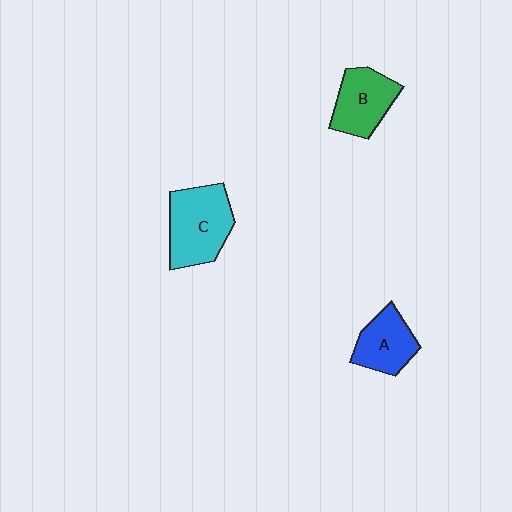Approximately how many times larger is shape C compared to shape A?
Approximately 1.5 times.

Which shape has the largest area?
Shape C (cyan).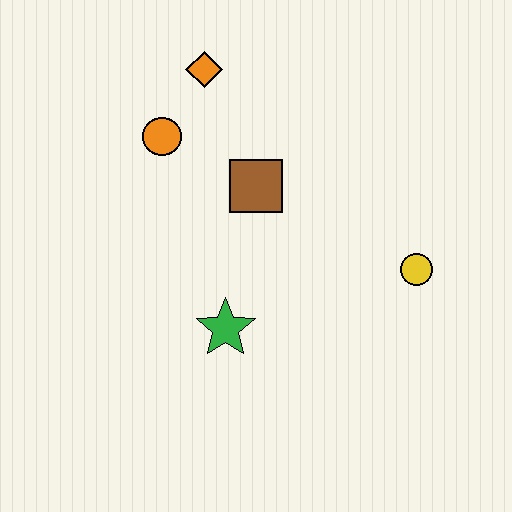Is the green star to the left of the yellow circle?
Yes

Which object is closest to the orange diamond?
The orange circle is closest to the orange diamond.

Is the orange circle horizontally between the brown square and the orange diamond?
No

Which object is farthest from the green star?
The orange diamond is farthest from the green star.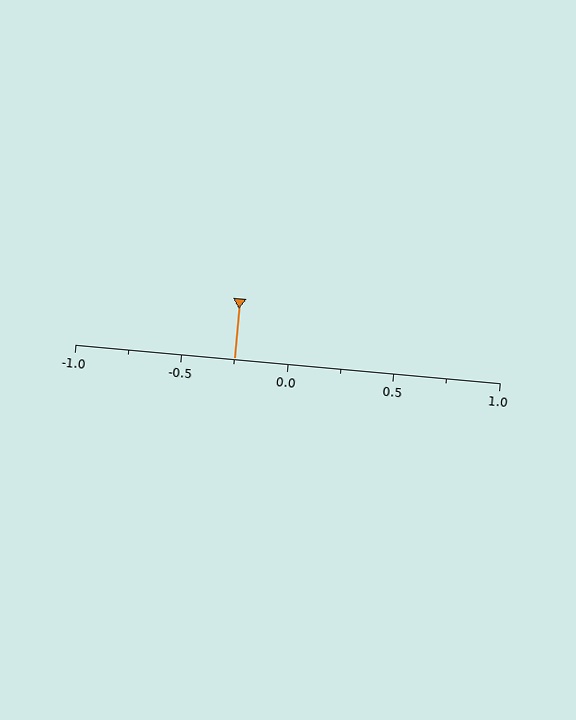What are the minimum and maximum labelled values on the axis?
The axis runs from -1.0 to 1.0.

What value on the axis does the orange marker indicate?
The marker indicates approximately -0.25.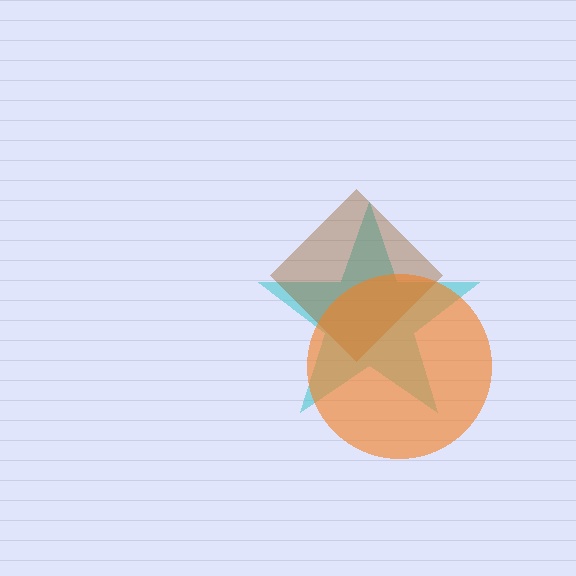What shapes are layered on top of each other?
The layered shapes are: a cyan star, a brown diamond, an orange circle.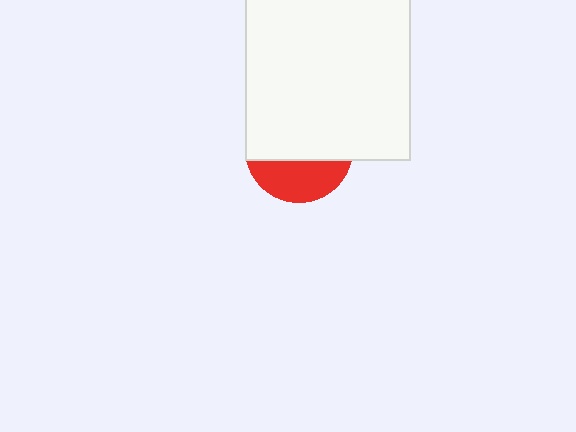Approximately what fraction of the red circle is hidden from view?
Roughly 65% of the red circle is hidden behind the white square.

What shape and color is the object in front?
The object in front is a white square.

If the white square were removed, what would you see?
You would see the complete red circle.